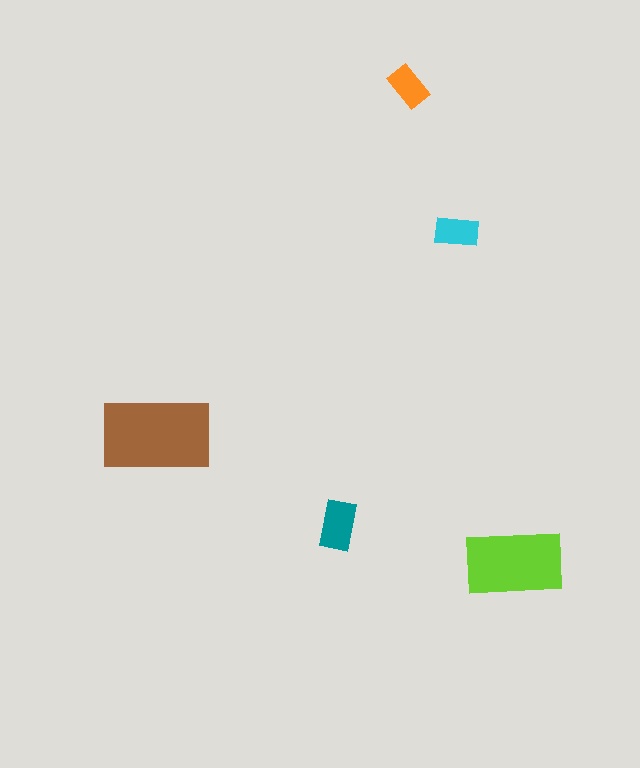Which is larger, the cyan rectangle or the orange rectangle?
The cyan one.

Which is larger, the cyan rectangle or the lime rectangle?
The lime one.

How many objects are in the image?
There are 5 objects in the image.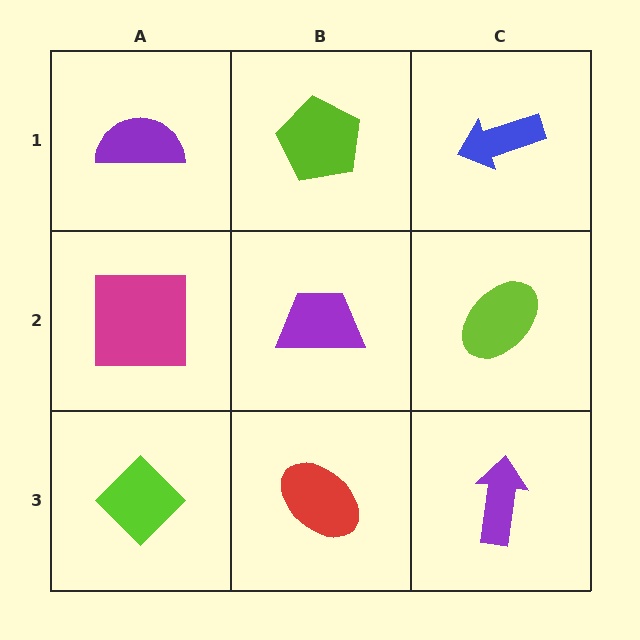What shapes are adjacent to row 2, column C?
A blue arrow (row 1, column C), a purple arrow (row 3, column C), a purple trapezoid (row 2, column B).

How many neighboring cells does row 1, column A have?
2.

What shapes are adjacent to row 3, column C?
A lime ellipse (row 2, column C), a red ellipse (row 3, column B).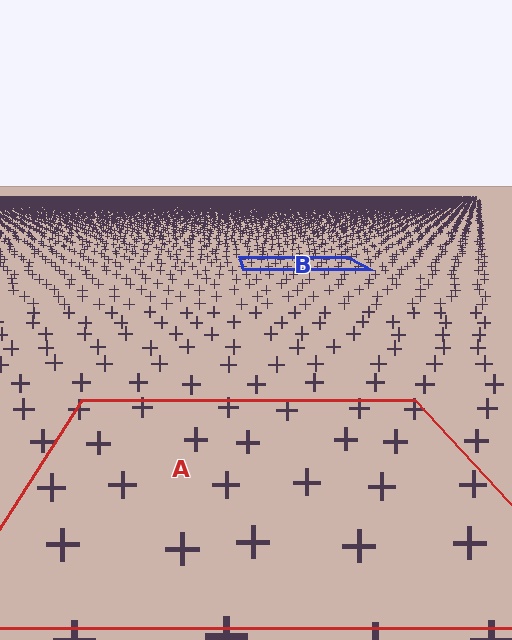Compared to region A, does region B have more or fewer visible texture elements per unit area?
Region B has more texture elements per unit area — they are packed more densely because it is farther away.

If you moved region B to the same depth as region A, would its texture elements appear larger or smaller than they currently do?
They would appear larger. At a closer depth, the same texture elements are projected at a bigger on-screen size.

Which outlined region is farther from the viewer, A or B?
Region B is farther from the viewer — the texture elements inside it appear smaller and more densely packed.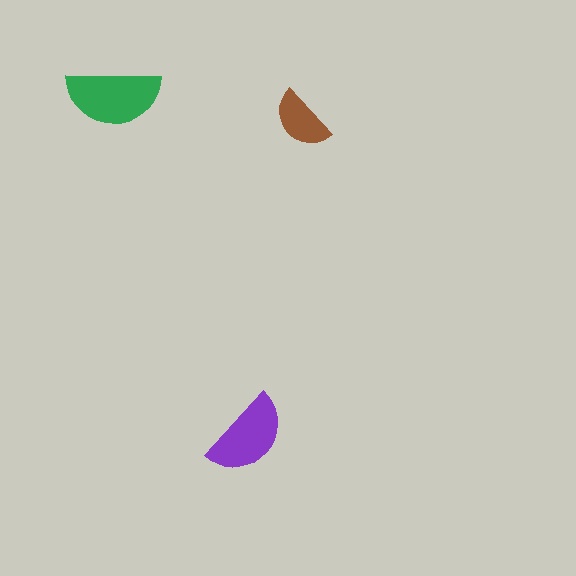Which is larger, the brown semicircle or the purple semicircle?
The purple one.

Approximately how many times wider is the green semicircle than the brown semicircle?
About 1.5 times wider.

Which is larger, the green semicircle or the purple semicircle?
The green one.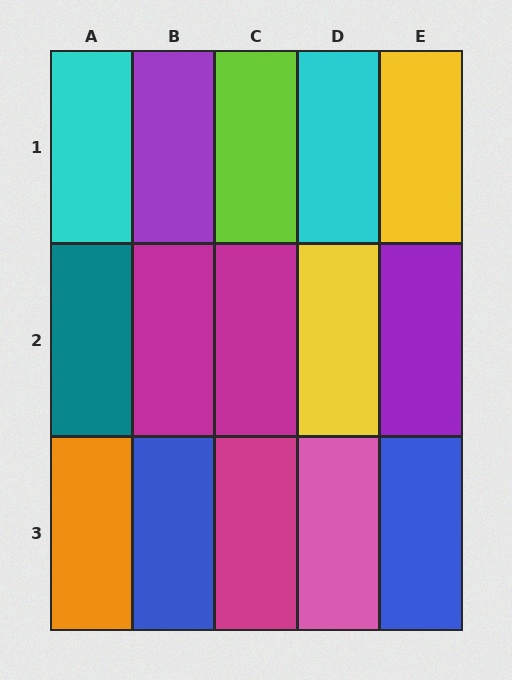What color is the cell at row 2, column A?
Teal.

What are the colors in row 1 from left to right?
Cyan, purple, lime, cyan, yellow.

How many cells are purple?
2 cells are purple.